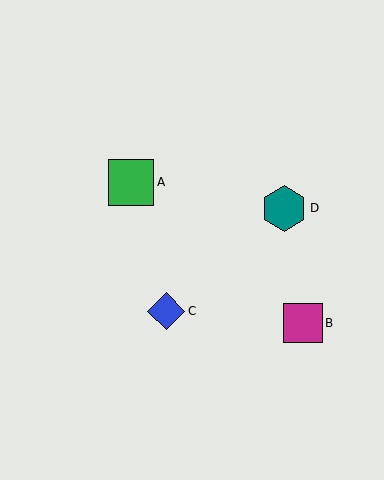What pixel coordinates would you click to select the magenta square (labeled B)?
Click at (303, 323) to select the magenta square B.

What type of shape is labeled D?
Shape D is a teal hexagon.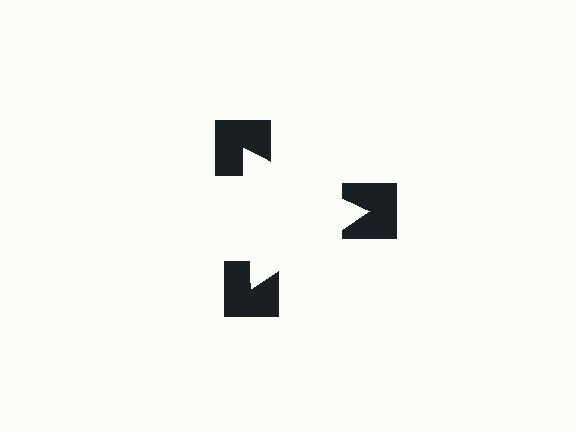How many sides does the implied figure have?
3 sides.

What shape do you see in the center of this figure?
An illusory triangle — its edges are inferred from the aligned wedge cuts in the notched squares, not physically drawn.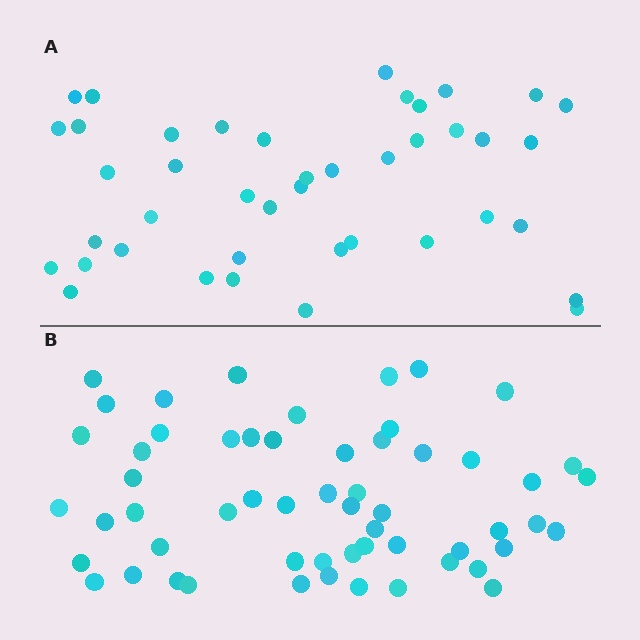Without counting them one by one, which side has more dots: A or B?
Region B (the bottom region) has more dots.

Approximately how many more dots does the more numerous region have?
Region B has approximately 15 more dots than region A.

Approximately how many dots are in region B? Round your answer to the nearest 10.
About 60 dots. (The exact count is 57, which rounds to 60.)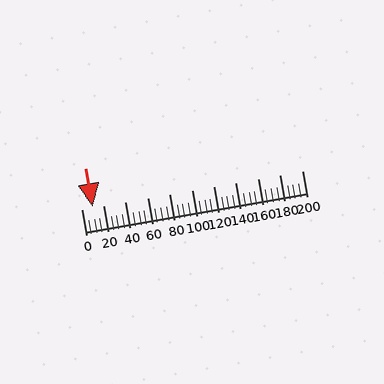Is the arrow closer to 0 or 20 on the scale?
The arrow is closer to 20.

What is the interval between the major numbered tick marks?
The major tick marks are spaced 20 units apart.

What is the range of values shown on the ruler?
The ruler shows values from 0 to 200.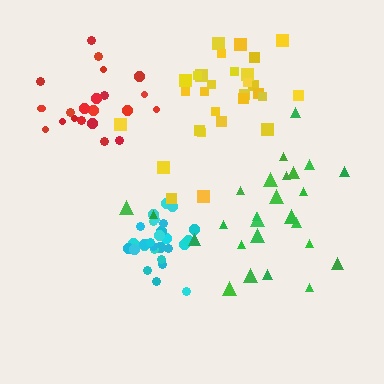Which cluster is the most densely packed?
Cyan.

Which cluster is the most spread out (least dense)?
Green.